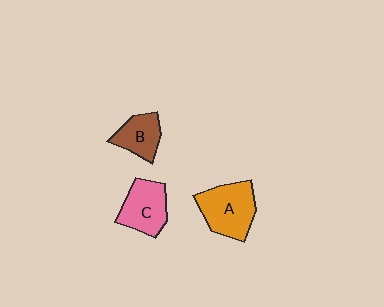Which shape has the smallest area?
Shape B (brown).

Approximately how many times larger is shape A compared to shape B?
Approximately 1.6 times.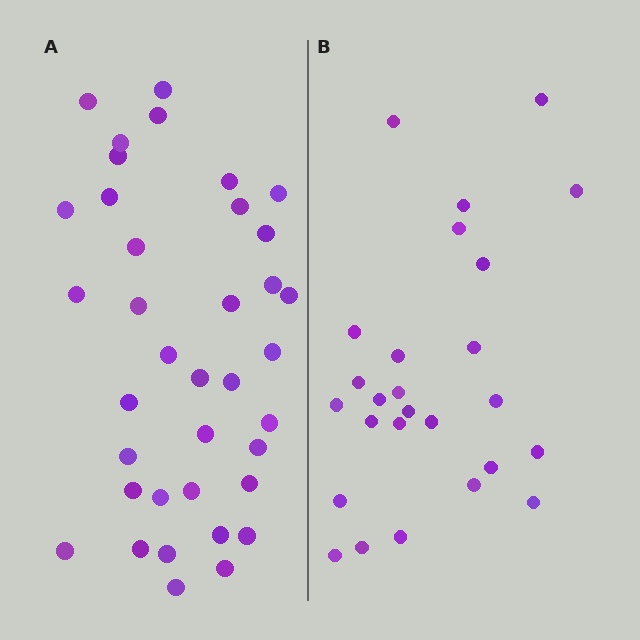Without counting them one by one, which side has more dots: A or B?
Region A (the left region) has more dots.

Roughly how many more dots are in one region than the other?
Region A has roughly 12 or so more dots than region B.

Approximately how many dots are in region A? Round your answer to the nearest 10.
About 40 dots. (The exact count is 37, which rounds to 40.)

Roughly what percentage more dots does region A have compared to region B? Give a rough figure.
About 40% more.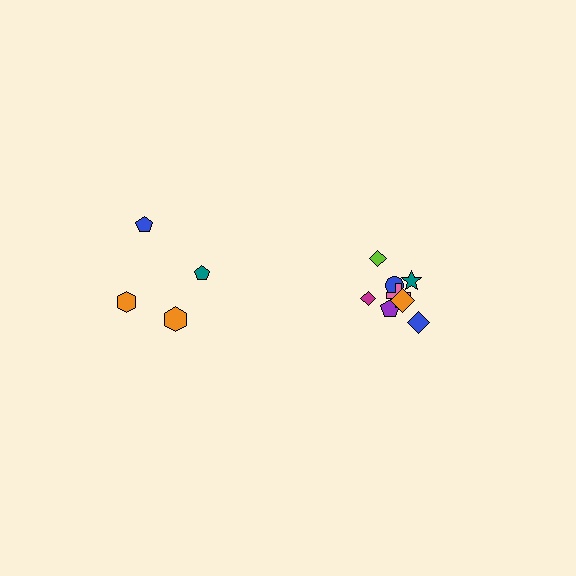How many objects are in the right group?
There are 8 objects.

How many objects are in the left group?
There are 4 objects.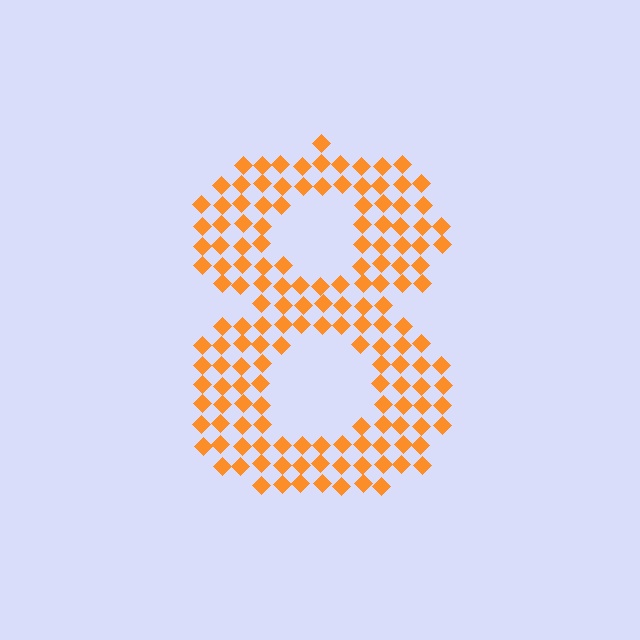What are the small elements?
The small elements are diamonds.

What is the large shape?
The large shape is the digit 8.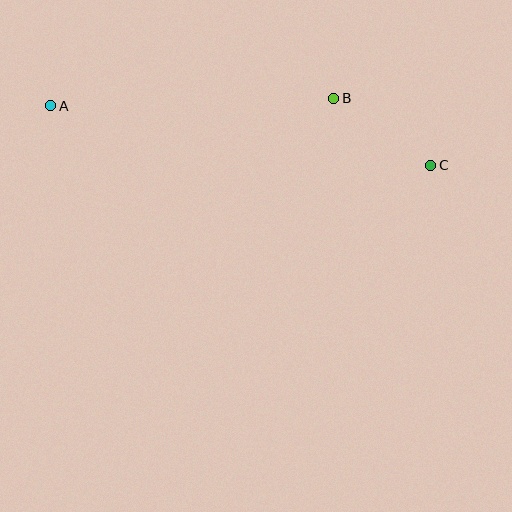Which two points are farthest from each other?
Points A and C are farthest from each other.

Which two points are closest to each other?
Points B and C are closest to each other.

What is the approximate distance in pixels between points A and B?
The distance between A and B is approximately 283 pixels.